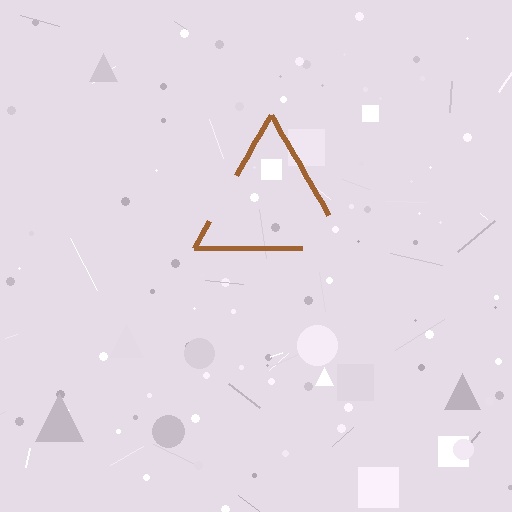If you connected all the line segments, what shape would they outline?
They would outline a triangle.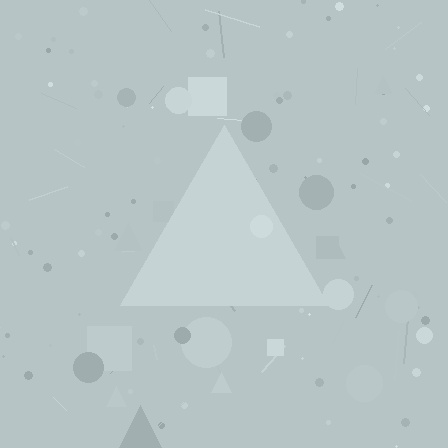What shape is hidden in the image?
A triangle is hidden in the image.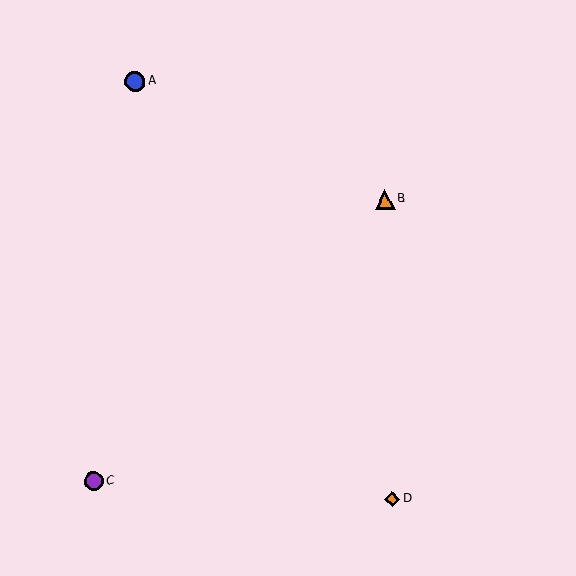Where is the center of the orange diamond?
The center of the orange diamond is at (392, 499).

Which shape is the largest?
The blue circle (labeled A) is the largest.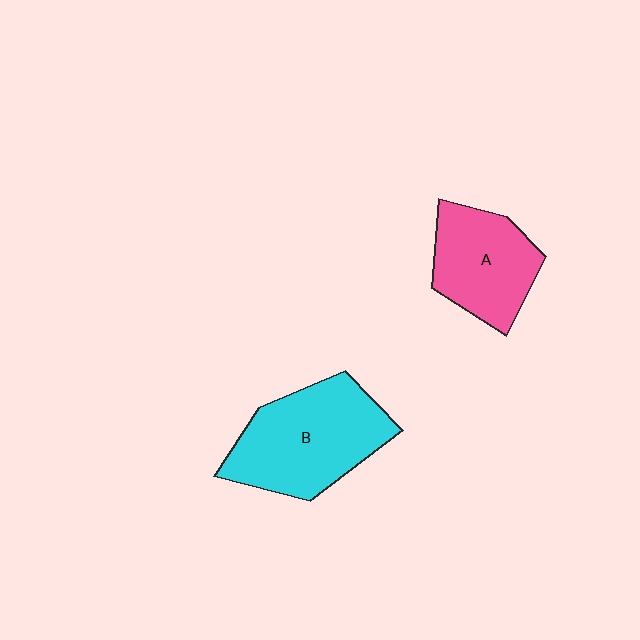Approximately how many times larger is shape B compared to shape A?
Approximately 1.4 times.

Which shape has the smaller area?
Shape A (pink).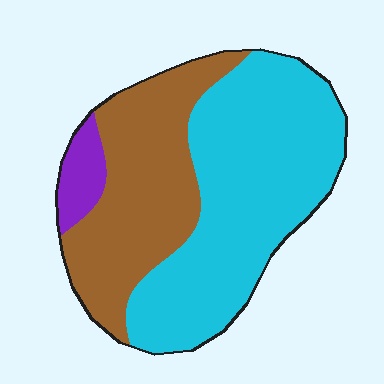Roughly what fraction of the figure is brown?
Brown takes up about three eighths (3/8) of the figure.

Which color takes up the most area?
Cyan, at roughly 55%.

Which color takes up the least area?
Purple, at roughly 5%.